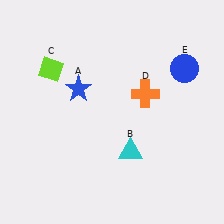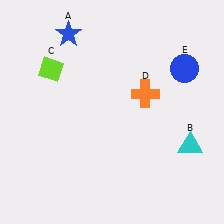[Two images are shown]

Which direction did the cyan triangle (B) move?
The cyan triangle (B) moved right.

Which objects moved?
The objects that moved are: the blue star (A), the cyan triangle (B).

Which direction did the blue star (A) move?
The blue star (A) moved up.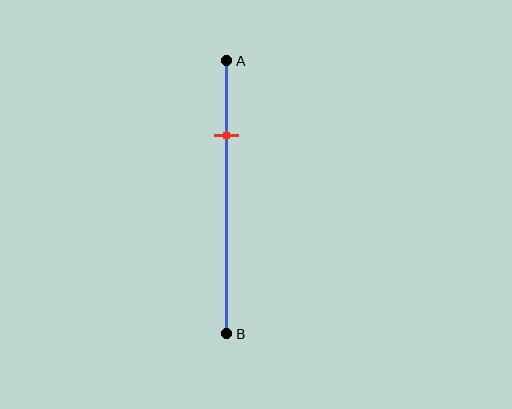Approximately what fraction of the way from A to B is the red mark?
The red mark is approximately 25% of the way from A to B.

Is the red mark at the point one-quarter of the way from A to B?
Yes, the mark is approximately at the one-quarter point.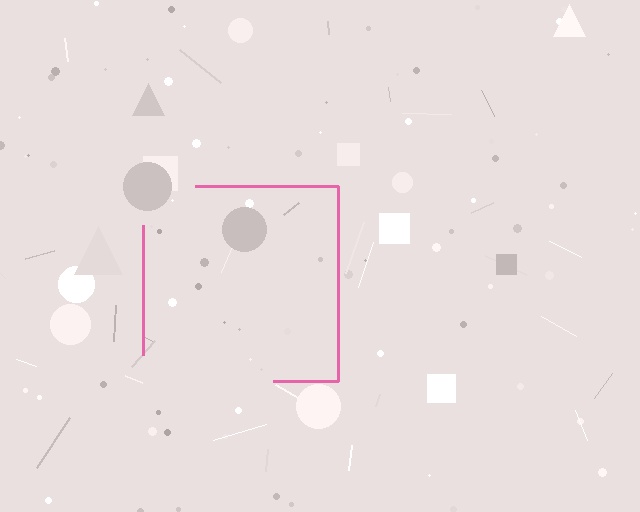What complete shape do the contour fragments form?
The contour fragments form a square.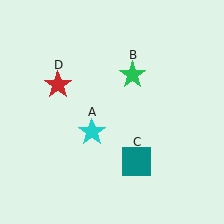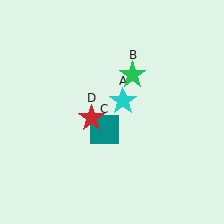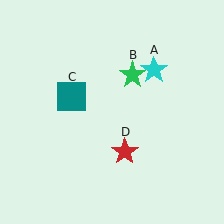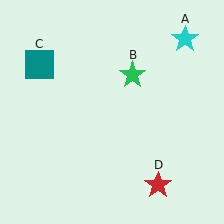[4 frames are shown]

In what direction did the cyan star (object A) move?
The cyan star (object A) moved up and to the right.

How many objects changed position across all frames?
3 objects changed position: cyan star (object A), teal square (object C), red star (object D).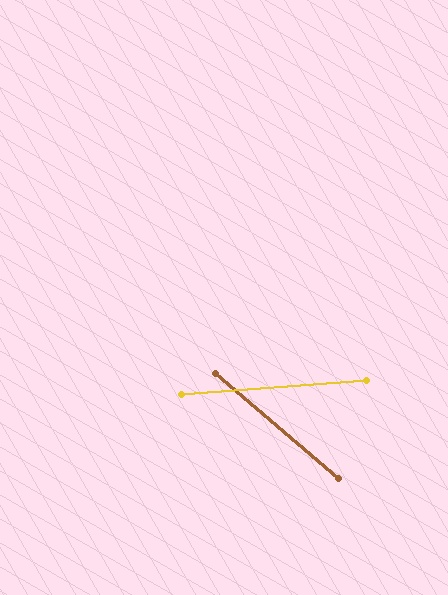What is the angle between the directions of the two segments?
Approximately 45 degrees.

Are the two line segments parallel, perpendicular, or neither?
Neither parallel nor perpendicular — they differ by about 45°.